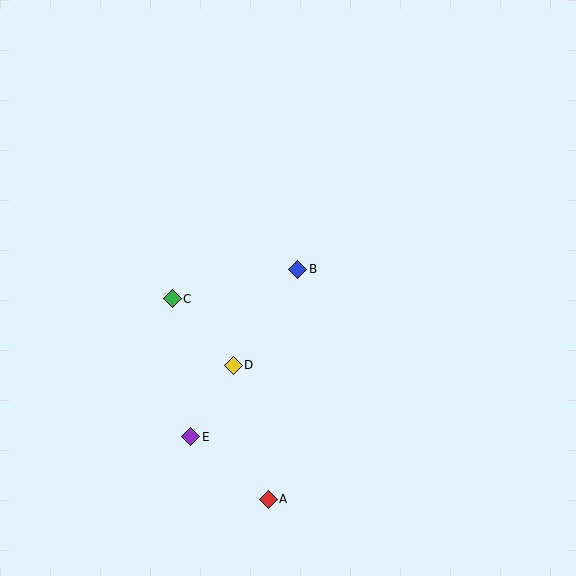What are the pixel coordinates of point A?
Point A is at (268, 499).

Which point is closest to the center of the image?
Point B at (298, 269) is closest to the center.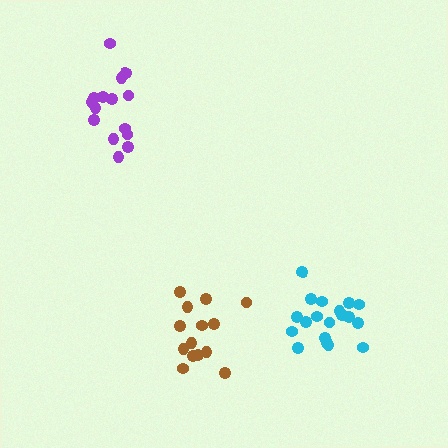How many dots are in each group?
Group 1: 14 dots, Group 2: 19 dots, Group 3: 15 dots (48 total).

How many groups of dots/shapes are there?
There are 3 groups.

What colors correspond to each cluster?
The clusters are colored: brown, cyan, purple.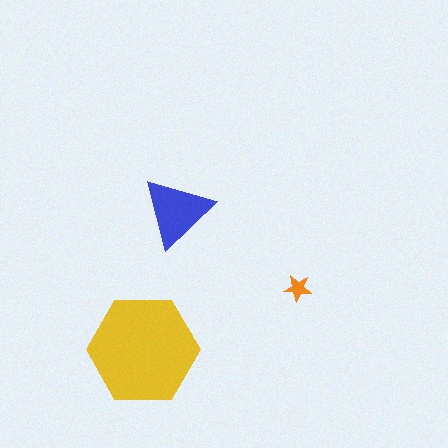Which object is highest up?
The blue triangle is topmost.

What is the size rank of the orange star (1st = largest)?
3rd.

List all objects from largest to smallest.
The yellow hexagon, the blue triangle, the orange star.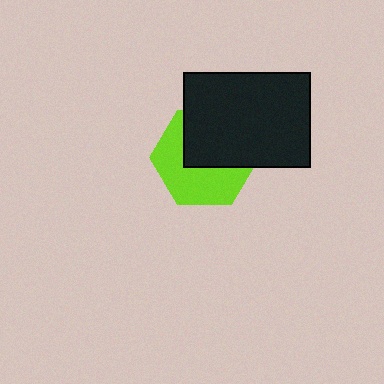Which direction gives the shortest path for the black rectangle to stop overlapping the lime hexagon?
Moving up gives the shortest separation.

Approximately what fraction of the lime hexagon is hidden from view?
Roughly 47% of the lime hexagon is hidden behind the black rectangle.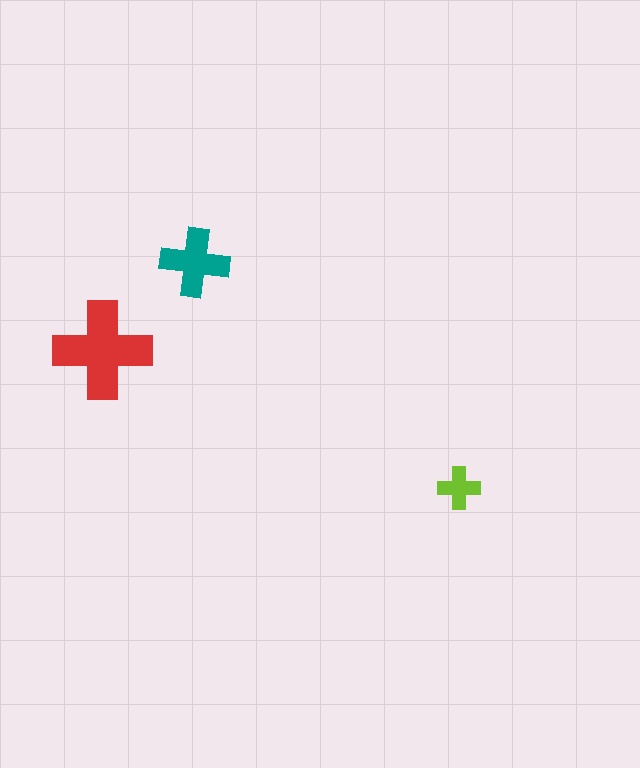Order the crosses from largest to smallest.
the red one, the teal one, the lime one.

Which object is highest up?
The teal cross is topmost.